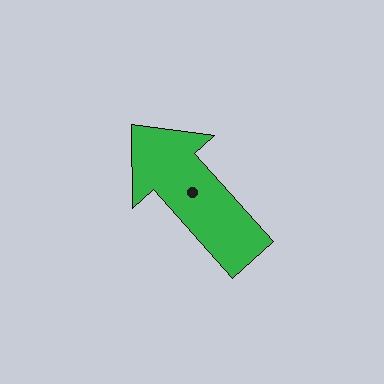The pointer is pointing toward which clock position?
Roughly 11 o'clock.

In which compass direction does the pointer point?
Northwest.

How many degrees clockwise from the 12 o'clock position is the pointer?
Approximately 318 degrees.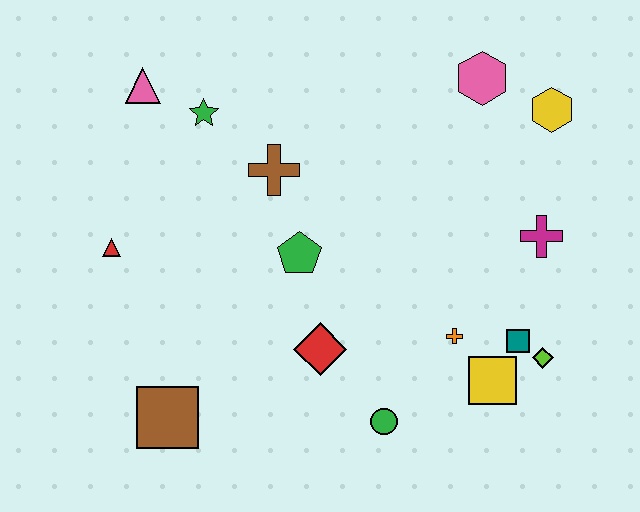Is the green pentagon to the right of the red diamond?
No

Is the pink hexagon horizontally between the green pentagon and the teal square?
Yes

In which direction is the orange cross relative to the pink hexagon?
The orange cross is below the pink hexagon.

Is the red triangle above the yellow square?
Yes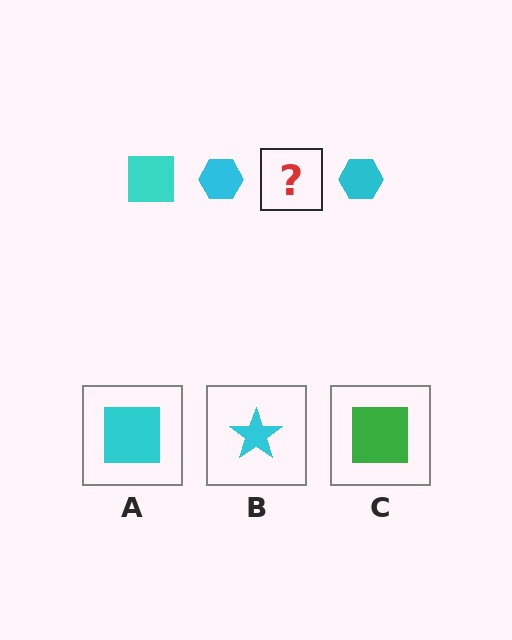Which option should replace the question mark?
Option A.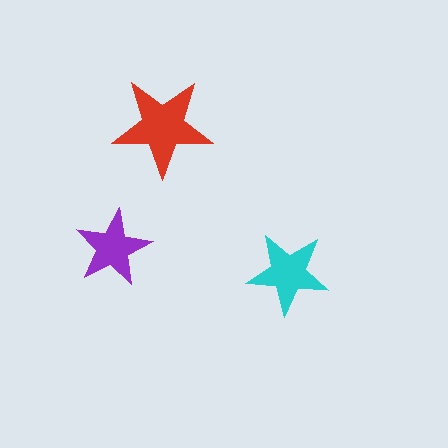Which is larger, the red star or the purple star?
The red one.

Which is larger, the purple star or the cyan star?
The cyan one.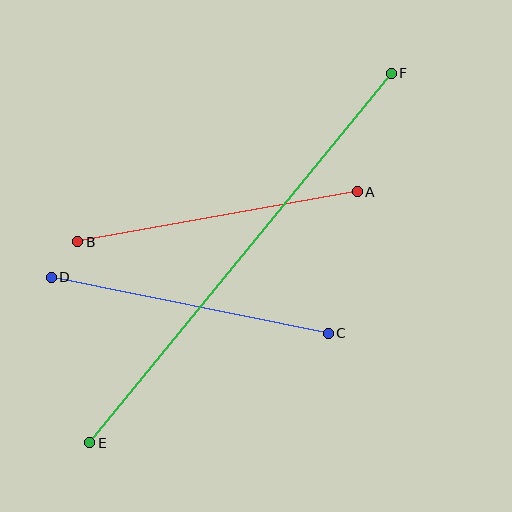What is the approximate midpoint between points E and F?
The midpoint is at approximately (241, 258) pixels.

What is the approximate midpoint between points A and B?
The midpoint is at approximately (218, 217) pixels.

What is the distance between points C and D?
The distance is approximately 283 pixels.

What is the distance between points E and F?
The distance is approximately 477 pixels.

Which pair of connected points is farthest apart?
Points E and F are farthest apart.